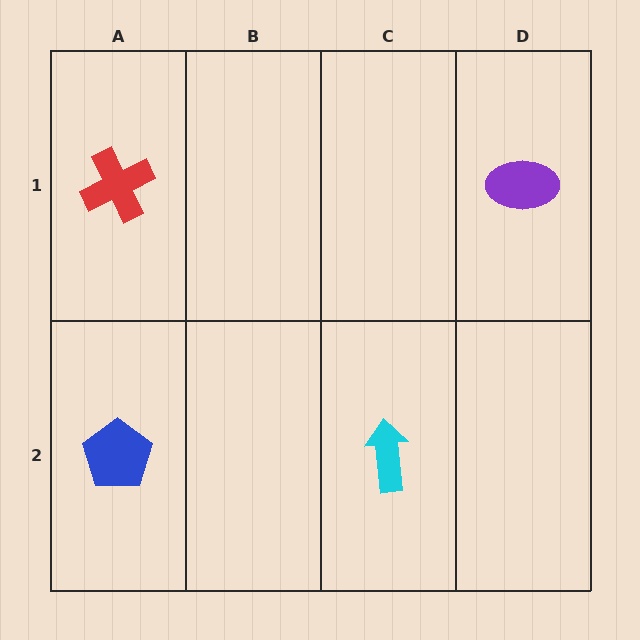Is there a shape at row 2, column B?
No, that cell is empty.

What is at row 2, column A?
A blue pentagon.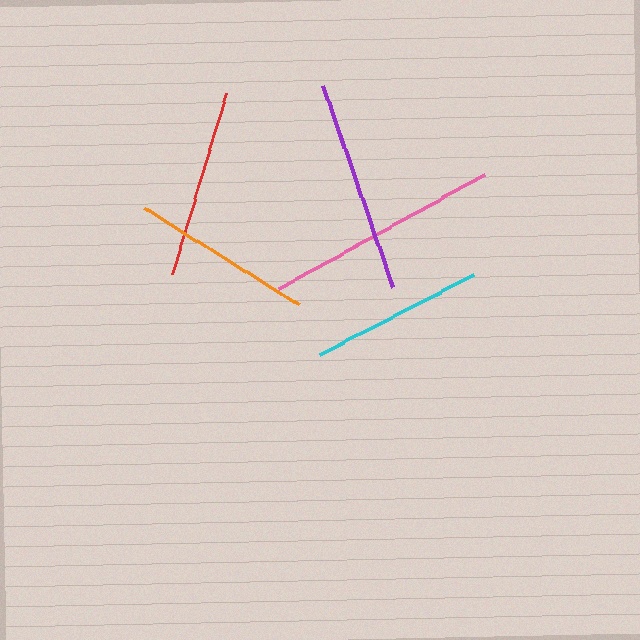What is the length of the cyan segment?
The cyan segment is approximately 174 pixels long.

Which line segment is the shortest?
The cyan line is the shortest at approximately 174 pixels.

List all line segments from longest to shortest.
From longest to shortest: pink, purple, red, orange, cyan.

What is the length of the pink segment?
The pink segment is approximately 235 pixels long.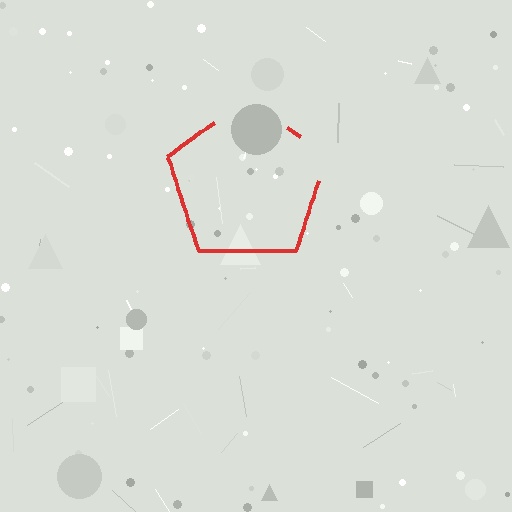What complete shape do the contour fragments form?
The contour fragments form a pentagon.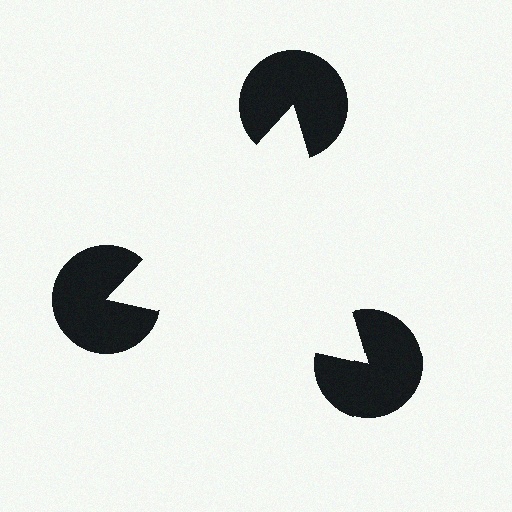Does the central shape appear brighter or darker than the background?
It typically appears slightly brighter than the background, even though no actual brightness change is drawn.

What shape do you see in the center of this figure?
An illusory triangle — its edges are inferred from the aligned wedge cuts in the pac-man discs, not physically drawn.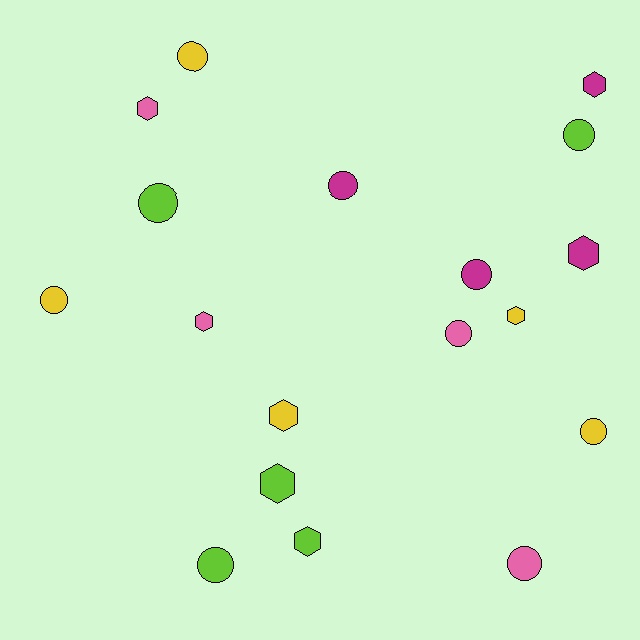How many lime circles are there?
There are 3 lime circles.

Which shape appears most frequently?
Circle, with 10 objects.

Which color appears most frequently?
Lime, with 5 objects.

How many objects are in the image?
There are 18 objects.